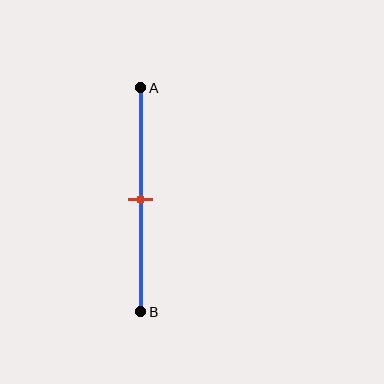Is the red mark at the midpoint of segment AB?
Yes, the mark is approximately at the midpoint.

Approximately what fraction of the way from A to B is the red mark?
The red mark is approximately 50% of the way from A to B.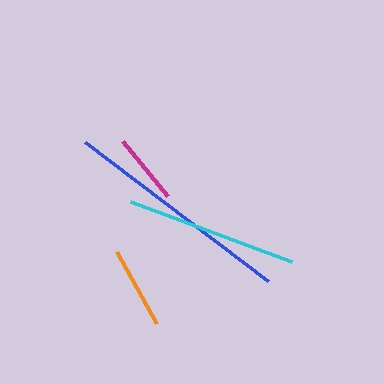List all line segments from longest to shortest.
From longest to shortest: blue, cyan, orange, magenta.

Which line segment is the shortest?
The magenta line is the shortest at approximately 71 pixels.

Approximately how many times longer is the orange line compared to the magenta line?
The orange line is approximately 1.2 times the length of the magenta line.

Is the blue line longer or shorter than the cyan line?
The blue line is longer than the cyan line.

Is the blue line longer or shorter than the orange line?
The blue line is longer than the orange line.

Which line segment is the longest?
The blue line is the longest at approximately 230 pixels.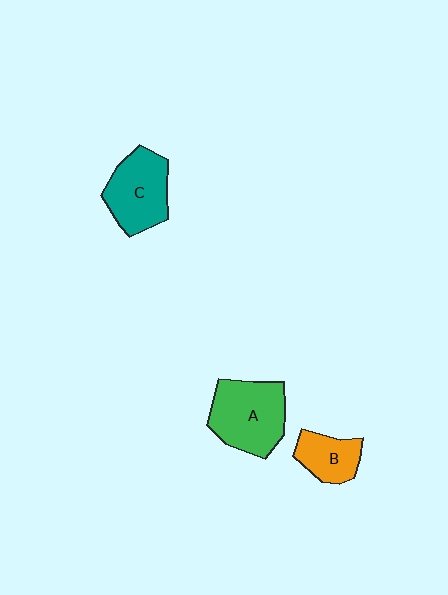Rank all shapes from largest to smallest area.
From largest to smallest: A (green), C (teal), B (orange).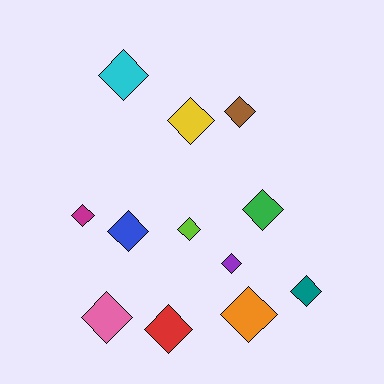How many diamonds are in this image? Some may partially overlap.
There are 12 diamonds.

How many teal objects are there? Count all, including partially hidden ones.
There is 1 teal object.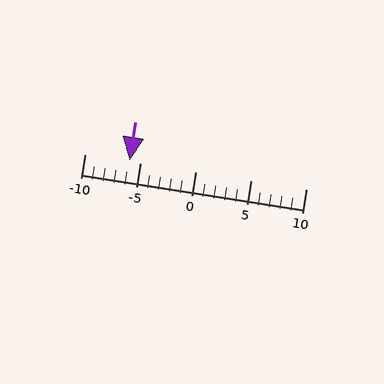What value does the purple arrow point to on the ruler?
The purple arrow points to approximately -6.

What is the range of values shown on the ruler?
The ruler shows values from -10 to 10.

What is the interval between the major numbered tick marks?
The major tick marks are spaced 5 units apart.